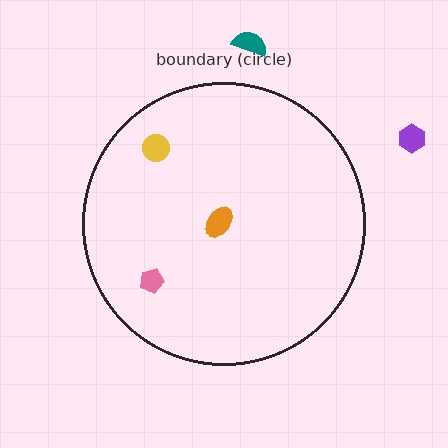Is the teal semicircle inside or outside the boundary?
Outside.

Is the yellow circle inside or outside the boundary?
Inside.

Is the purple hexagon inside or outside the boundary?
Outside.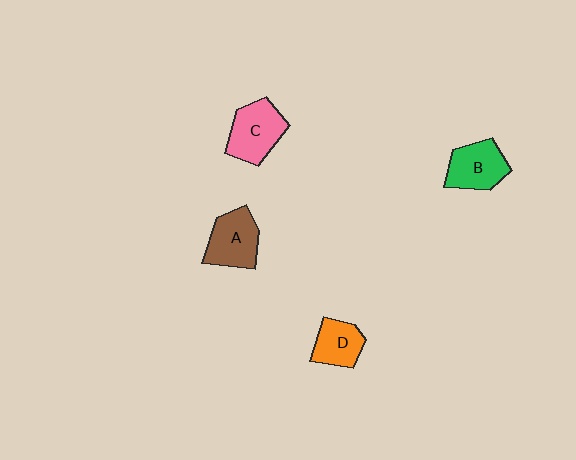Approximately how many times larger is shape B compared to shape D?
Approximately 1.2 times.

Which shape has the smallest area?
Shape D (orange).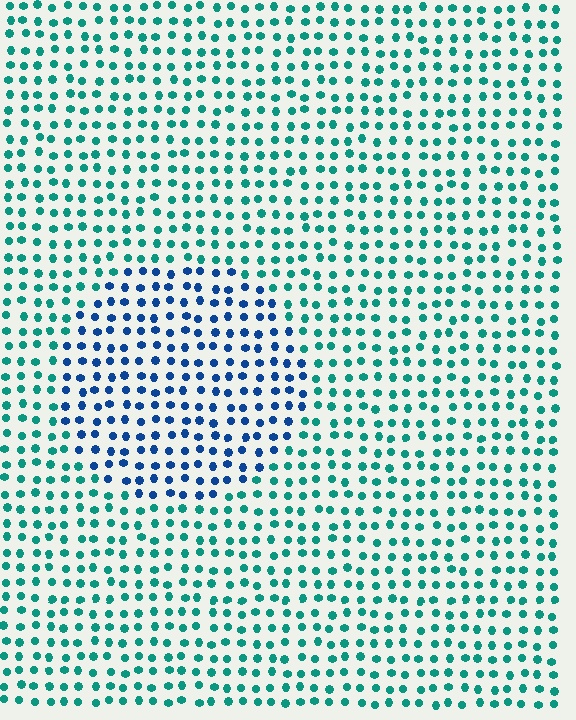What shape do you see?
I see a circle.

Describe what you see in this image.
The image is filled with small teal elements in a uniform arrangement. A circle-shaped region is visible where the elements are tinted to a slightly different hue, forming a subtle color boundary.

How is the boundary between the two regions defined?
The boundary is defined purely by a slight shift in hue (about 45 degrees). Spacing, size, and orientation are identical on both sides.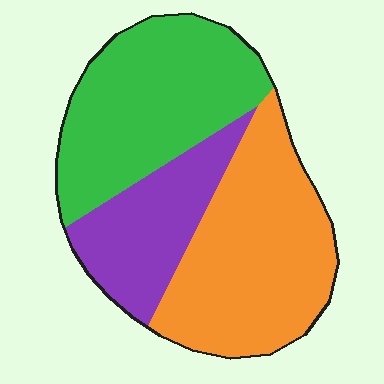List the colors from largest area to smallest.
From largest to smallest: orange, green, purple.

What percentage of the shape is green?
Green takes up between a third and a half of the shape.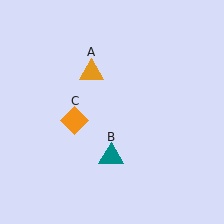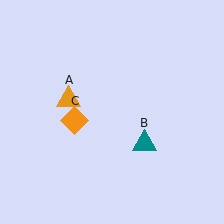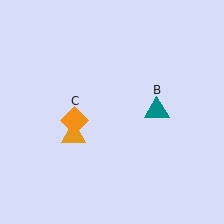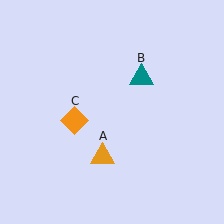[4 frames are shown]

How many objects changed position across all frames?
2 objects changed position: orange triangle (object A), teal triangle (object B).